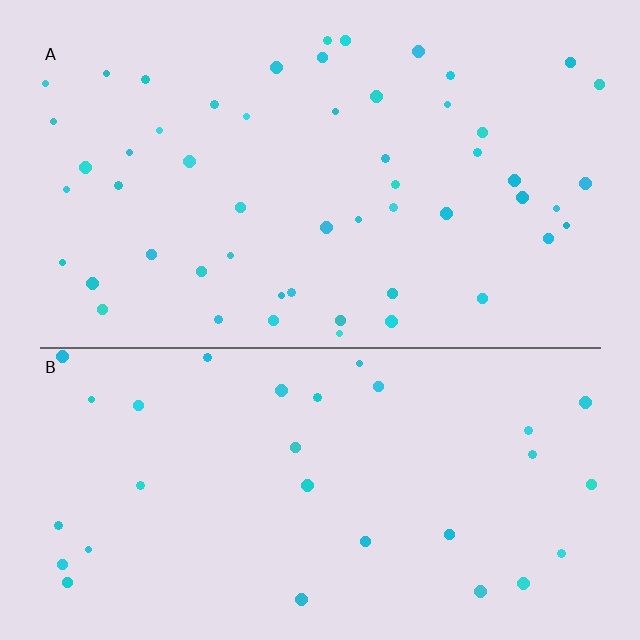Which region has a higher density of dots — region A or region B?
A (the top).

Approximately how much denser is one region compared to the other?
Approximately 1.7× — region A over region B.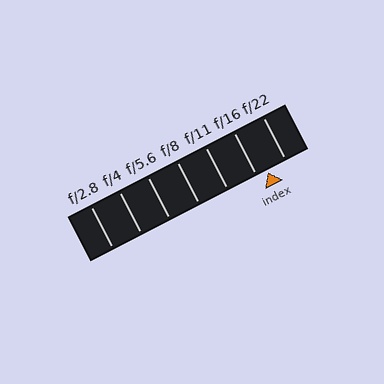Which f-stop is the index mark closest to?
The index mark is closest to f/16.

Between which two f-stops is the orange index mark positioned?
The index mark is between f/16 and f/22.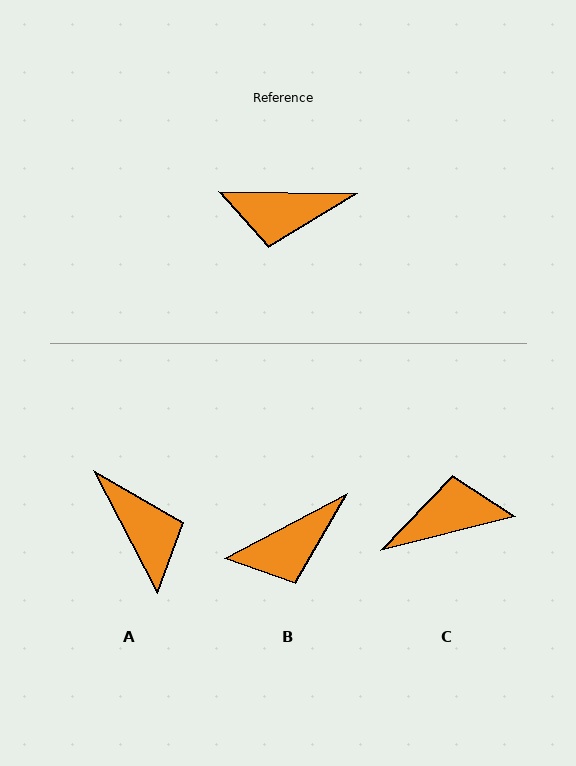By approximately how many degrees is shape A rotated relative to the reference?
Approximately 118 degrees counter-clockwise.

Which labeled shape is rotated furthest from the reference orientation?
C, about 165 degrees away.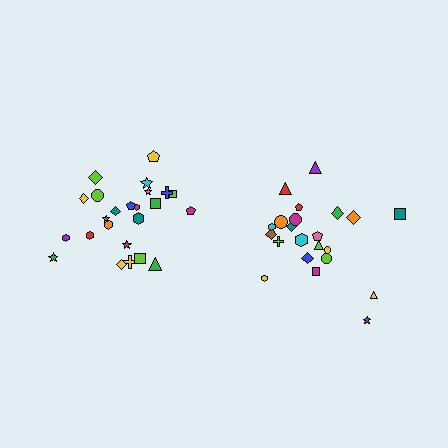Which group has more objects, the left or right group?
The left group.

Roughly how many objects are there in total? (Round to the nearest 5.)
Roughly 45 objects in total.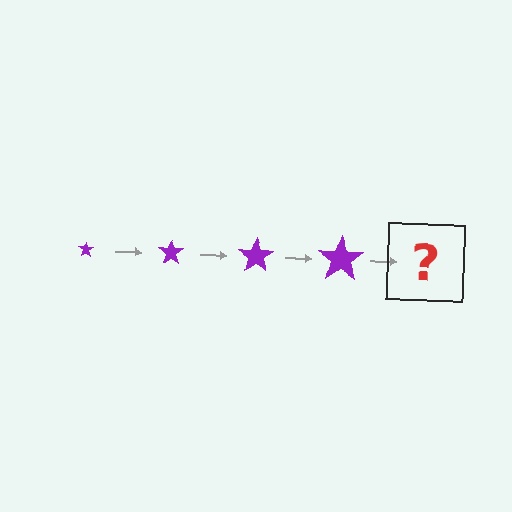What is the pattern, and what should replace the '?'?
The pattern is that the star gets progressively larger each step. The '?' should be a purple star, larger than the previous one.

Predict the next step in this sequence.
The next step is a purple star, larger than the previous one.